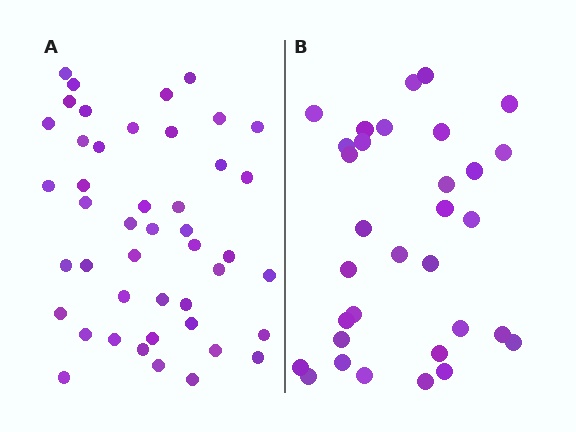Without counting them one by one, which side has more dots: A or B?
Region A (the left region) has more dots.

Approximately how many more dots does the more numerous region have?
Region A has approximately 15 more dots than region B.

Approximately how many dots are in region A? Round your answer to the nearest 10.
About 40 dots. (The exact count is 45, which rounds to 40.)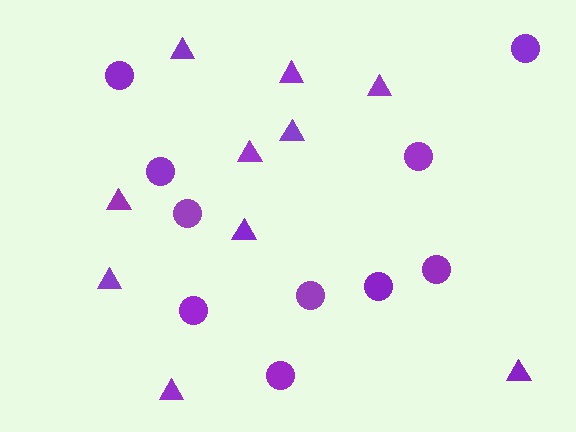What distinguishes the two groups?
There are 2 groups: one group of triangles (10) and one group of circles (10).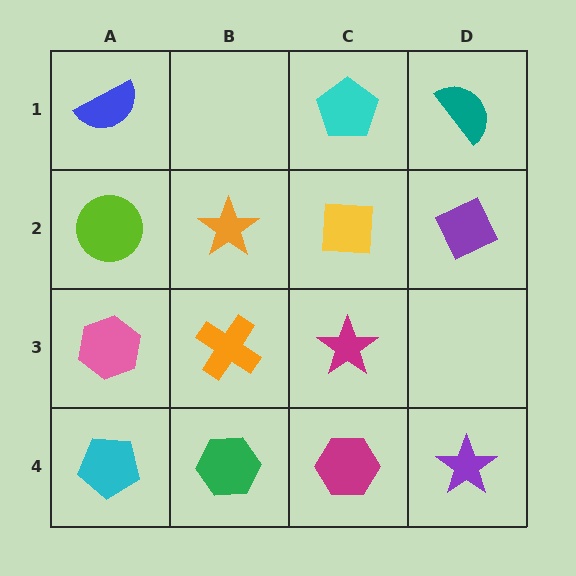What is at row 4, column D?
A purple star.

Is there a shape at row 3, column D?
No, that cell is empty.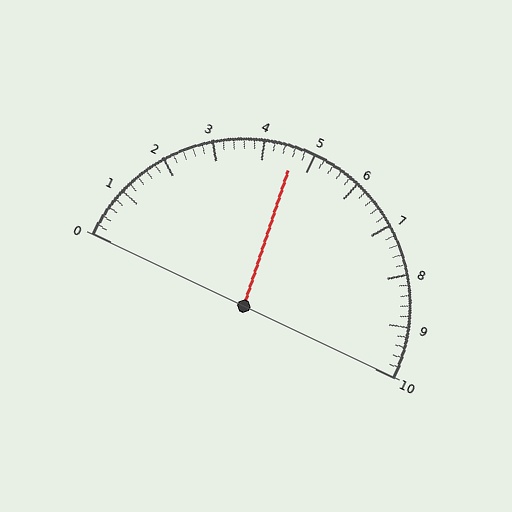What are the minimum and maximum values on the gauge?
The gauge ranges from 0 to 10.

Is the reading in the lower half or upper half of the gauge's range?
The reading is in the lower half of the range (0 to 10).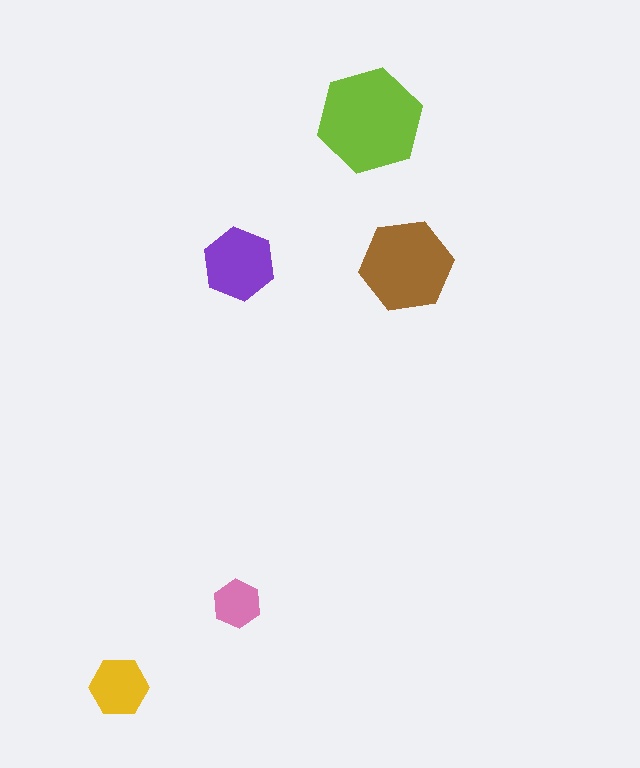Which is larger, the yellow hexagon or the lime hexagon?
The lime one.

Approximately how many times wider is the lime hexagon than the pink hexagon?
About 2 times wider.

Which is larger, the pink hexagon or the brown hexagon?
The brown one.